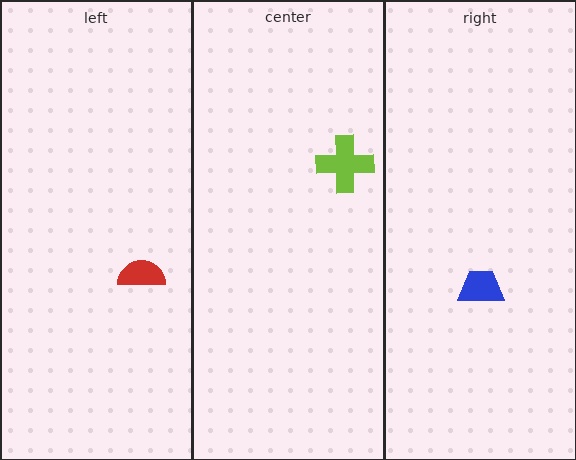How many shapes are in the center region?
1.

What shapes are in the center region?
The lime cross.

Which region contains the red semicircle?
The left region.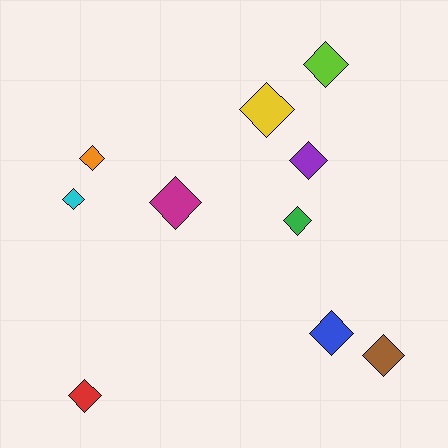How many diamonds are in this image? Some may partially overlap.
There are 10 diamonds.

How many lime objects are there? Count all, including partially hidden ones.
There is 1 lime object.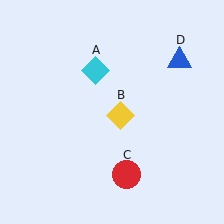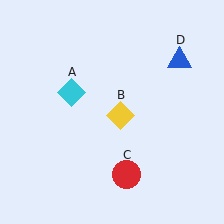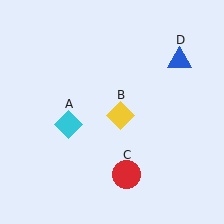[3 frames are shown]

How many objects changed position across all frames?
1 object changed position: cyan diamond (object A).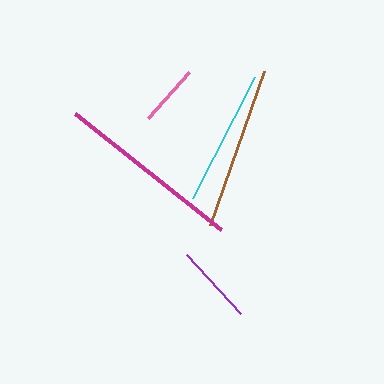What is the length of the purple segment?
The purple segment is approximately 80 pixels long.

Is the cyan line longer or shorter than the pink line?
The cyan line is longer than the pink line.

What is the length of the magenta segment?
The magenta segment is approximately 186 pixels long.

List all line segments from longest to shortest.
From longest to shortest: magenta, brown, cyan, purple, pink.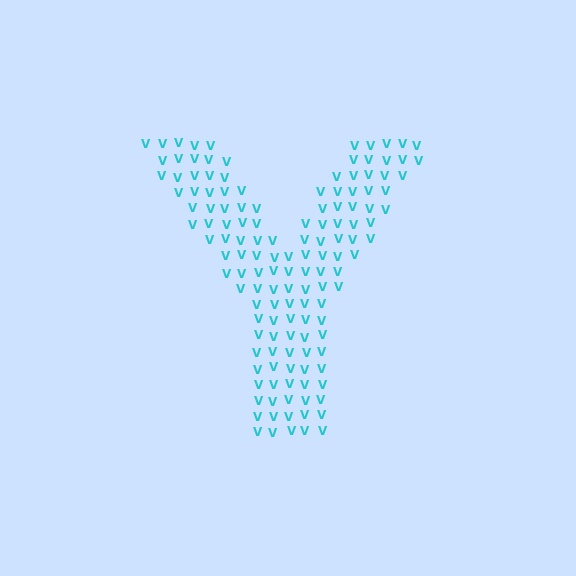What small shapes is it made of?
It is made of small letter V's.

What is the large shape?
The large shape is the letter Y.